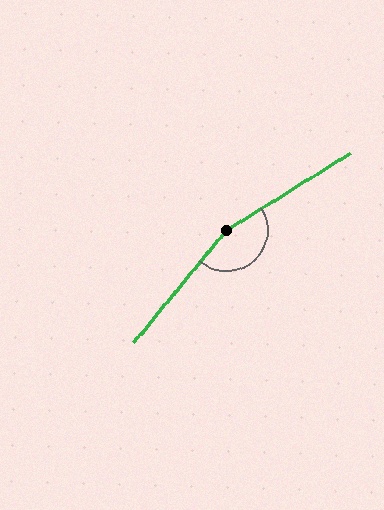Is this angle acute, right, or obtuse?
It is obtuse.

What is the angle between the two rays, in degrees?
Approximately 161 degrees.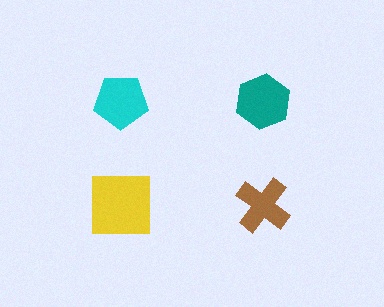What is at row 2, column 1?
A yellow square.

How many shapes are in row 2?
2 shapes.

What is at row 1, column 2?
A teal hexagon.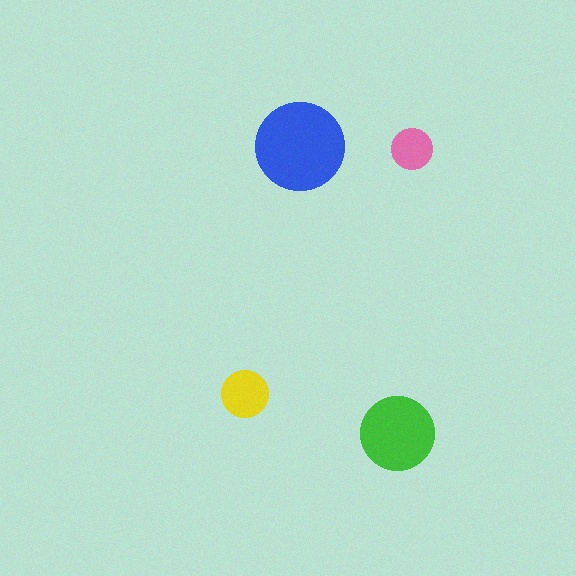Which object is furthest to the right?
The pink circle is rightmost.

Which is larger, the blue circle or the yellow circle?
The blue one.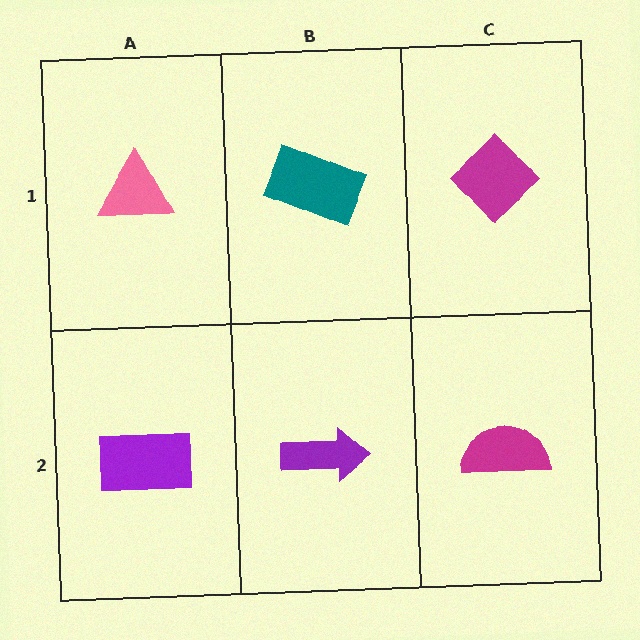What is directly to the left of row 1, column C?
A teal rectangle.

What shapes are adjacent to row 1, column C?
A magenta semicircle (row 2, column C), a teal rectangle (row 1, column B).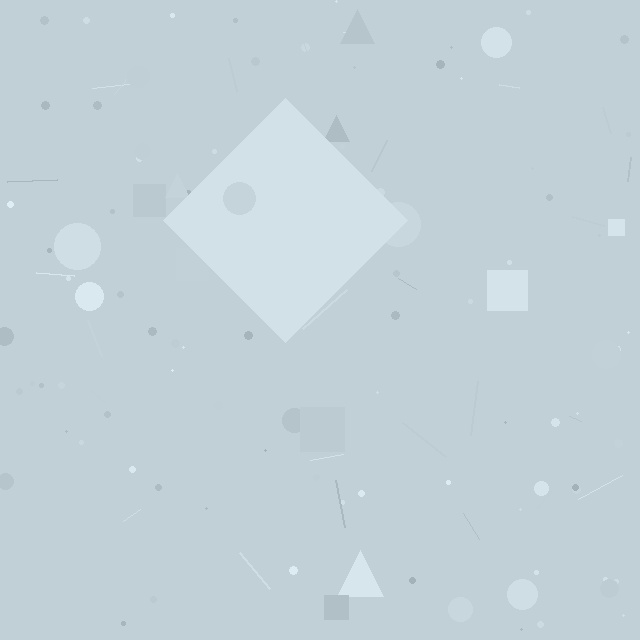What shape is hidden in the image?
A diamond is hidden in the image.